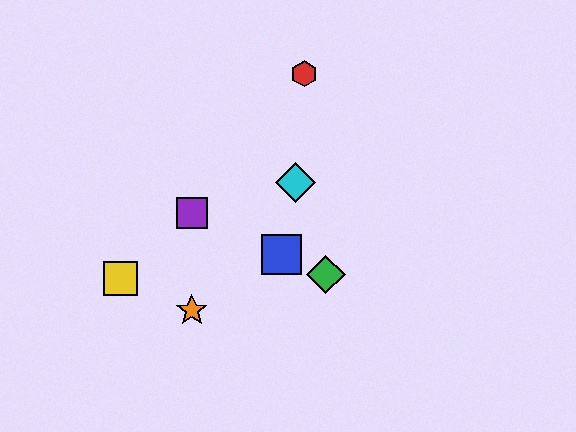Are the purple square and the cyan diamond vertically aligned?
No, the purple square is at x≈192 and the cyan diamond is at x≈295.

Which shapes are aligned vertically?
The purple square, the orange star are aligned vertically.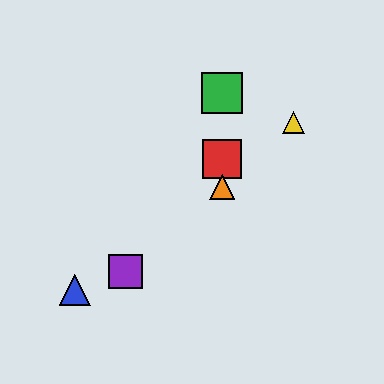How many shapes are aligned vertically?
3 shapes (the red square, the green square, the orange triangle) are aligned vertically.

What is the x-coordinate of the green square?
The green square is at x≈222.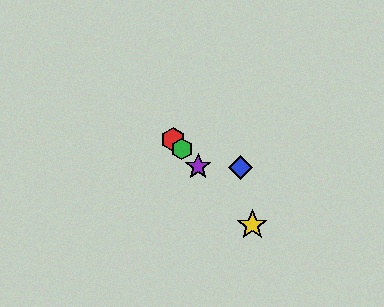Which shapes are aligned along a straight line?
The red hexagon, the green hexagon, the yellow star, the purple star are aligned along a straight line.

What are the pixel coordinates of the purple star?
The purple star is at (198, 167).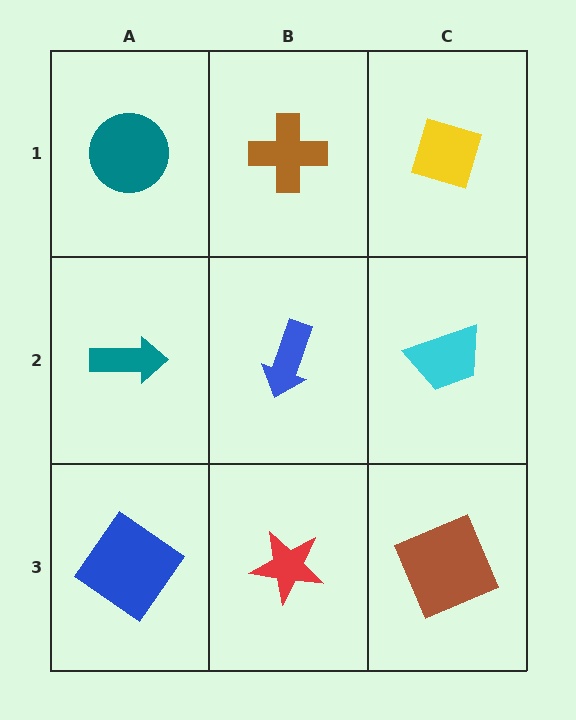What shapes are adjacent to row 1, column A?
A teal arrow (row 2, column A), a brown cross (row 1, column B).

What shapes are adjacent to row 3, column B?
A blue arrow (row 2, column B), a blue diamond (row 3, column A), a brown square (row 3, column C).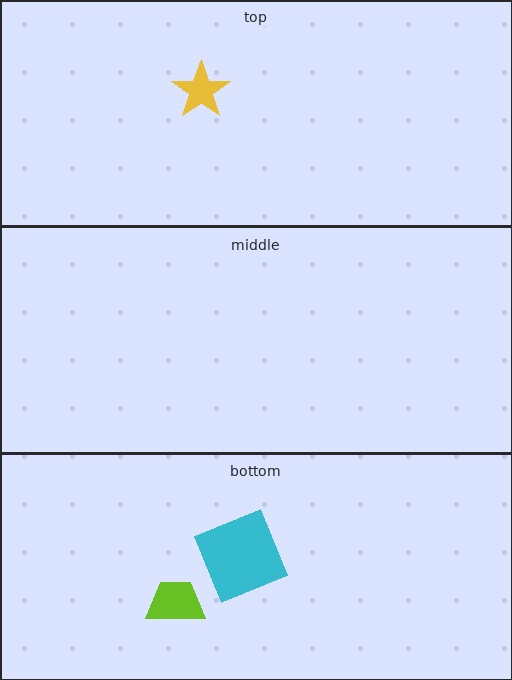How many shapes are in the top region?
1.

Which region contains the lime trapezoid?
The bottom region.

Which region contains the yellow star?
The top region.